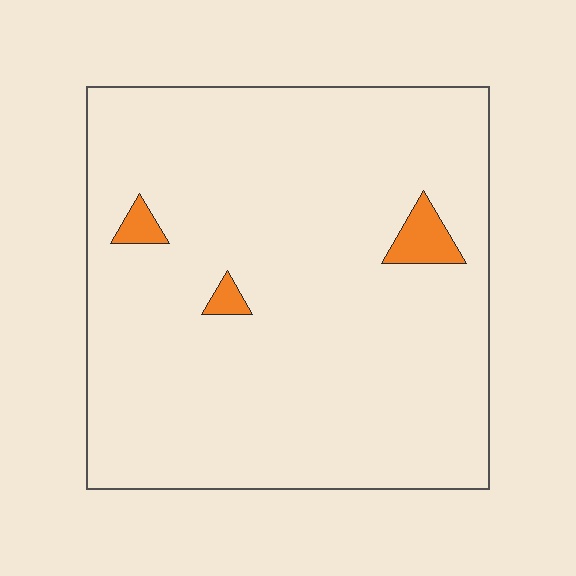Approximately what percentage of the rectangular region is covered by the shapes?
Approximately 5%.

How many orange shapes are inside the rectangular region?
3.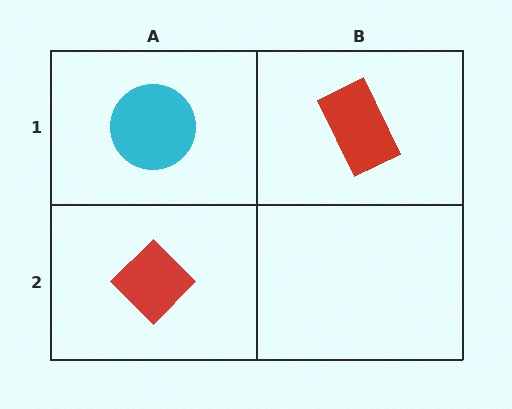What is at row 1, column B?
A red rectangle.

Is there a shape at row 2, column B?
No, that cell is empty.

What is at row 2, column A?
A red diamond.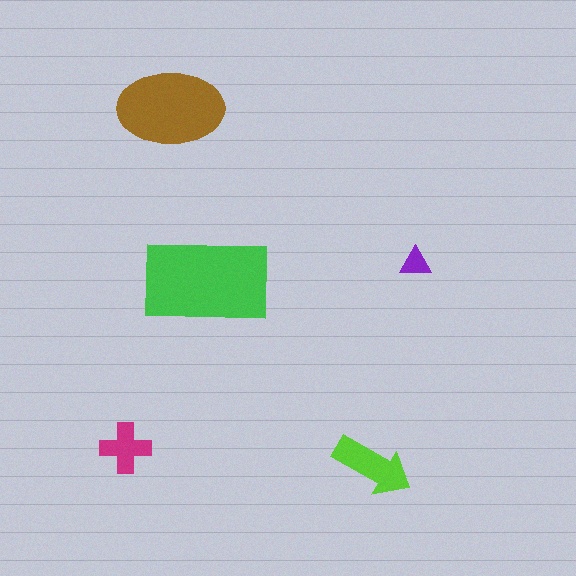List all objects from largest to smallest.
The green rectangle, the brown ellipse, the lime arrow, the magenta cross, the purple triangle.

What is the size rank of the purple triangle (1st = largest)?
5th.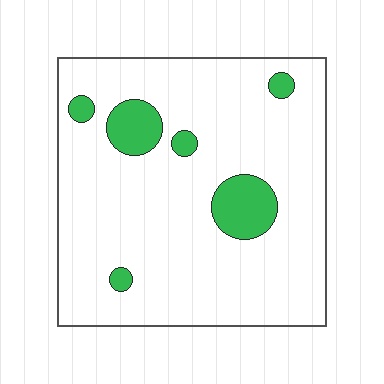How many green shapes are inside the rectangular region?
6.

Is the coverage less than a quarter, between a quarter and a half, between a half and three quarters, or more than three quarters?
Less than a quarter.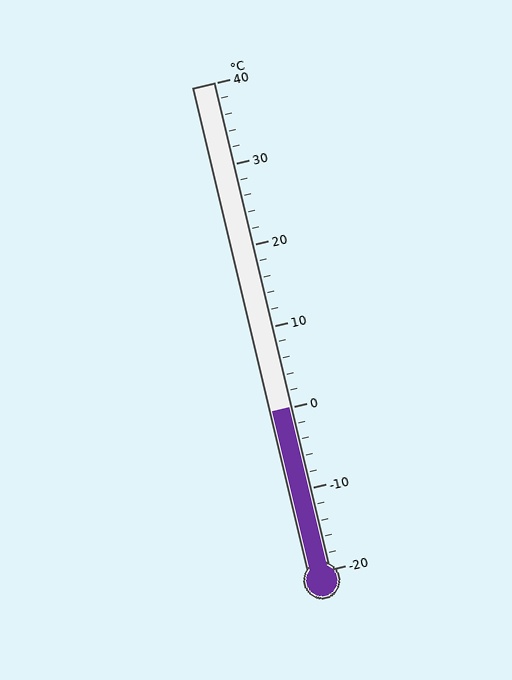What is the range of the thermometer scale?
The thermometer scale ranges from -20°C to 40°C.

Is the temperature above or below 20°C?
The temperature is below 20°C.